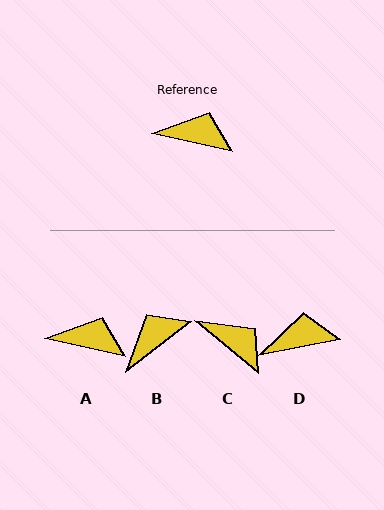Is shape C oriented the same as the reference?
No, it is off by about 27 degrees.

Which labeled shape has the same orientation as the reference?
A.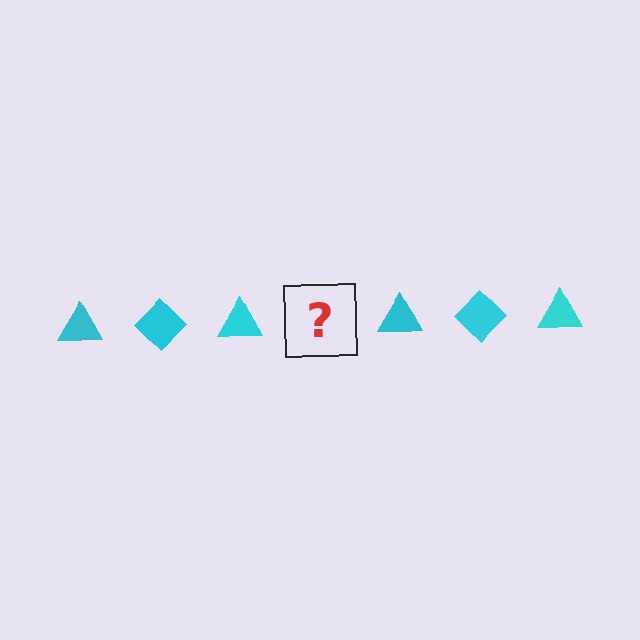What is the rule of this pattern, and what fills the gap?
The rule is that the pattern cycles through triangle, diamond shapes in cyan. The gap should be filled with a cyan diamond.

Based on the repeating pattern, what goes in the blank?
The blank should be a cyan diamond.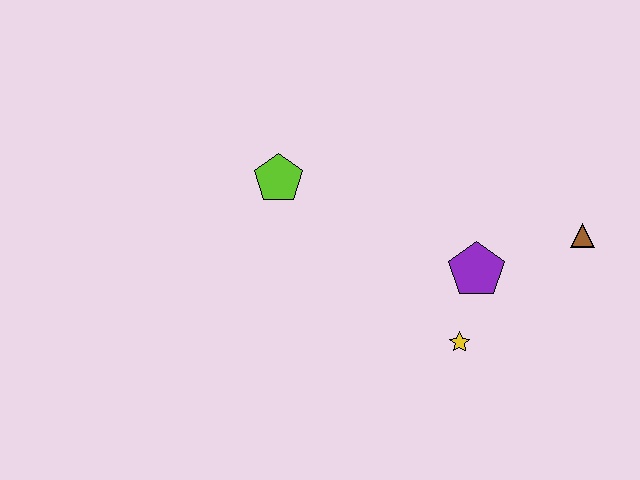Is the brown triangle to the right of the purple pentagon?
Yes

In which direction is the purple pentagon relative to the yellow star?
The purple pentagon is above the yellow star.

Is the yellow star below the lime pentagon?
Yes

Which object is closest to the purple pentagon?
The yellow star is closest to the purple pentagon.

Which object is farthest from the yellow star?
The lime pentagon is farthest from the yellow star.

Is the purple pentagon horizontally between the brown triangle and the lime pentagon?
Yes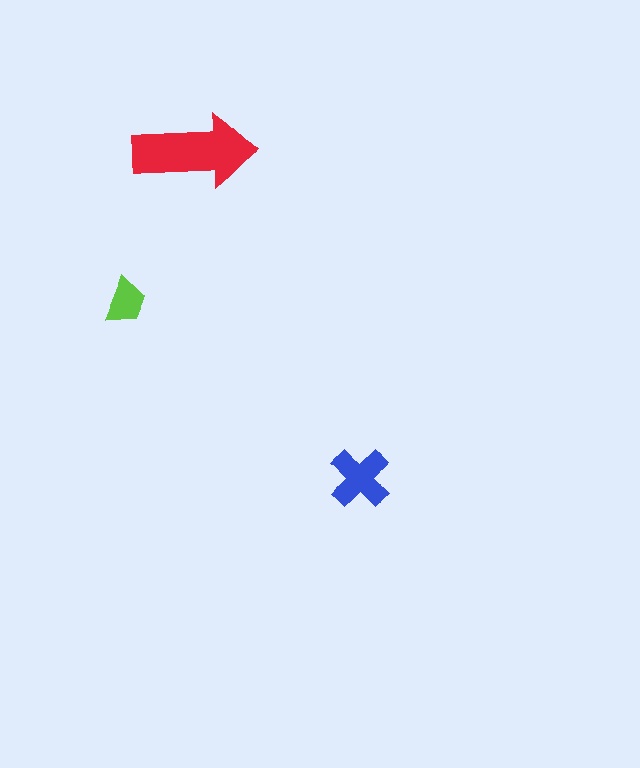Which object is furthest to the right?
The blue cross is rightmost.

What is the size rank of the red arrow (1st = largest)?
1st.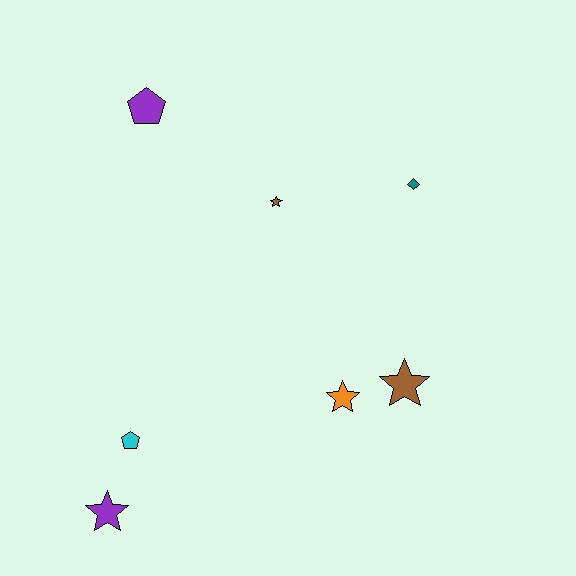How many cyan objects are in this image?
There is 1 cyan object.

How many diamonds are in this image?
There is 1 diamond.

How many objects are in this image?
There are 7 objects.